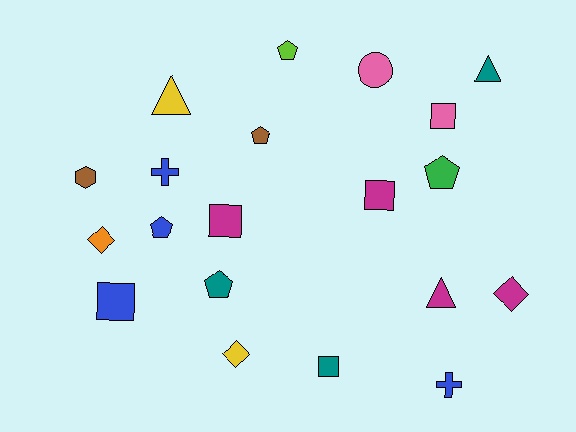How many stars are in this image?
There are no stars.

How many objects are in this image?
There are 20 objects.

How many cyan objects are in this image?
There are no cyan objects.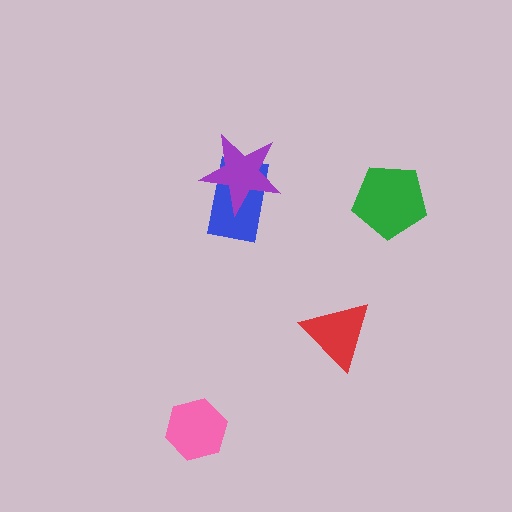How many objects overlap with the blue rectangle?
1 object overlaps with the blue rectangle.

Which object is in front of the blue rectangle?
The purple star is in front of the blue rectangle.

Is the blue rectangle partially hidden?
Yes, it is partially covered by another shape.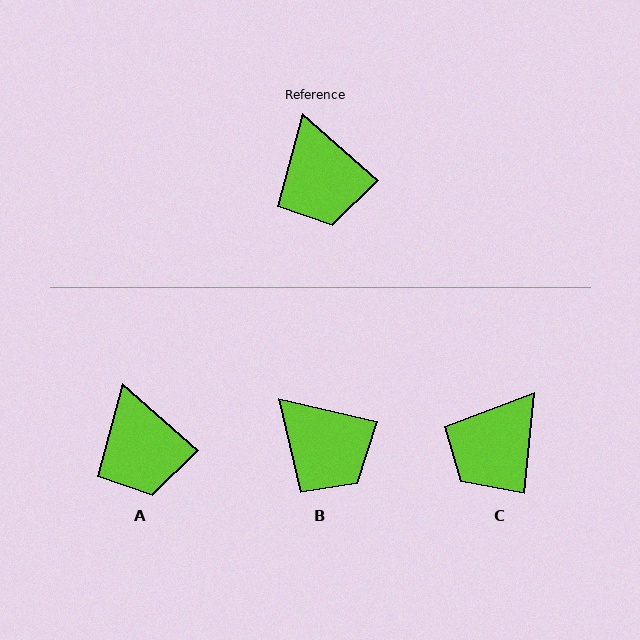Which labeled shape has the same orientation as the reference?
A.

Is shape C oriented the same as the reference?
No, it is off by about 55 degrees.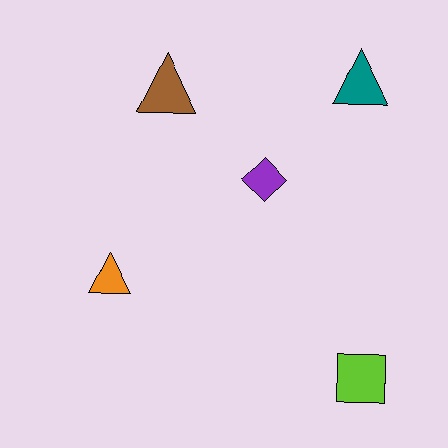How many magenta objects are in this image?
There are no magenta objects.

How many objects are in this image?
There are 5 objects.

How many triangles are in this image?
There are 3 triangles.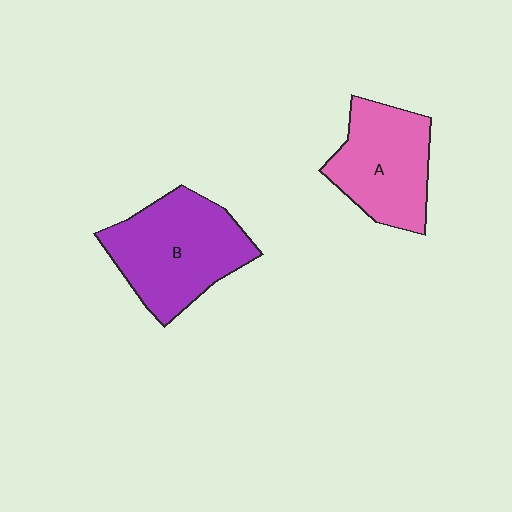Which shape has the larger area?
Shape B (purple).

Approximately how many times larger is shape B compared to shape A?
Approximately 1.2 times.